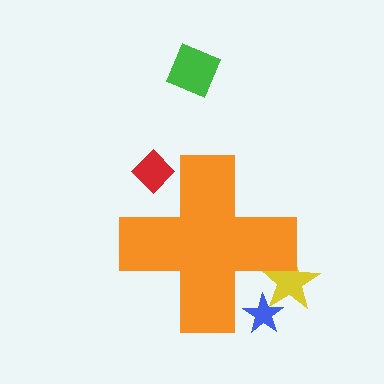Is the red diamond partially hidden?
Yes, the red diamond is partially hidden behind the orange cross.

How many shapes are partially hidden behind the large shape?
3 shapes are partially hidden.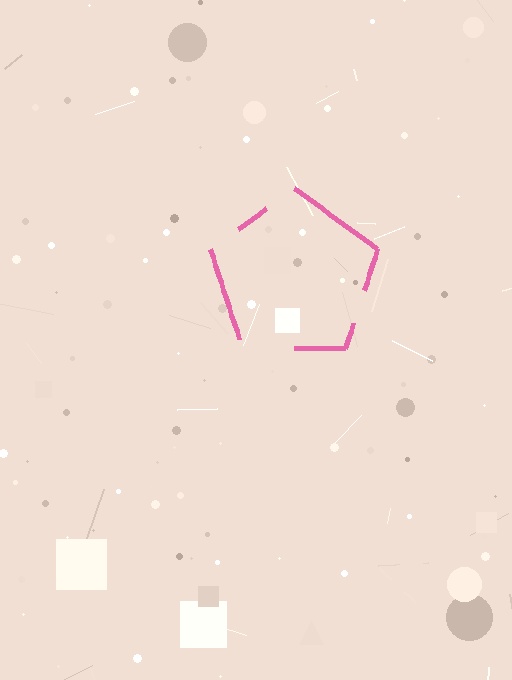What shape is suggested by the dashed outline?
The dashed outline suggests a pentagon.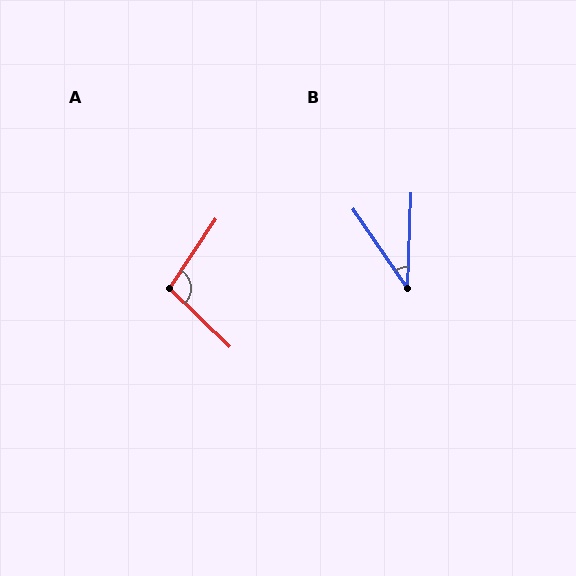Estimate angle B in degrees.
Approximately 36 degrees.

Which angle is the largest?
A, at approximately 100 degrees.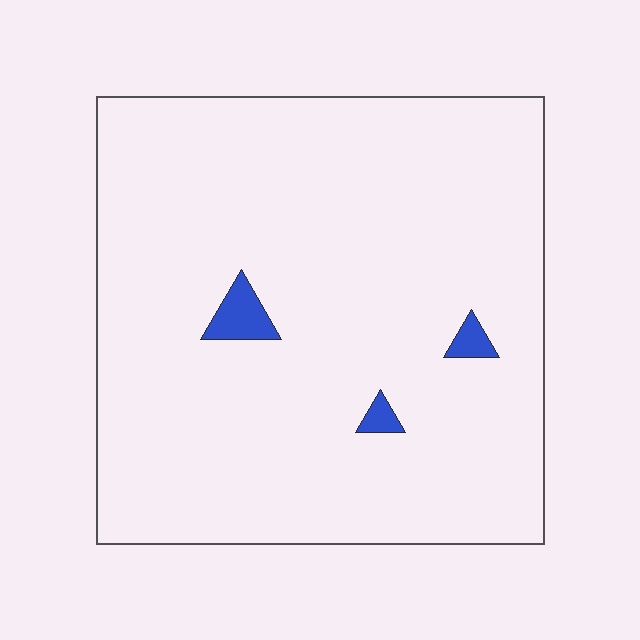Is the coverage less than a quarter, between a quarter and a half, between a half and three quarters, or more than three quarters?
Less than a quarter.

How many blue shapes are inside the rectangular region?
3.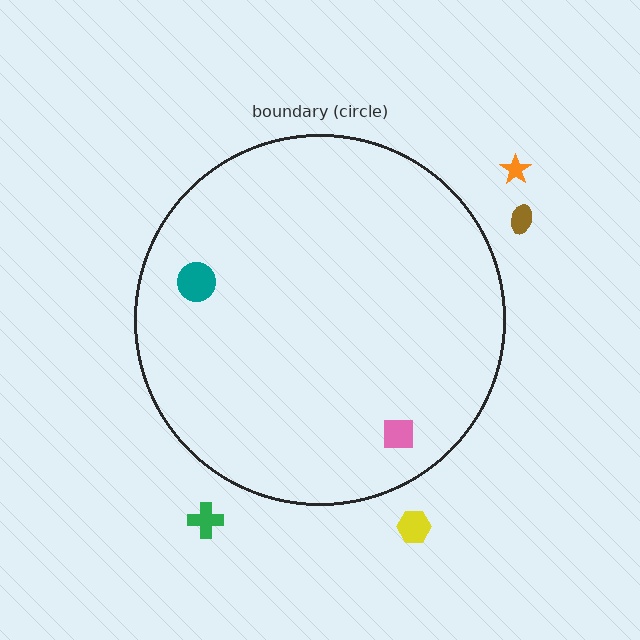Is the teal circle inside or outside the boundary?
Inside.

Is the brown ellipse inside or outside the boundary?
Outside.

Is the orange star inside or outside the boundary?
Outside.